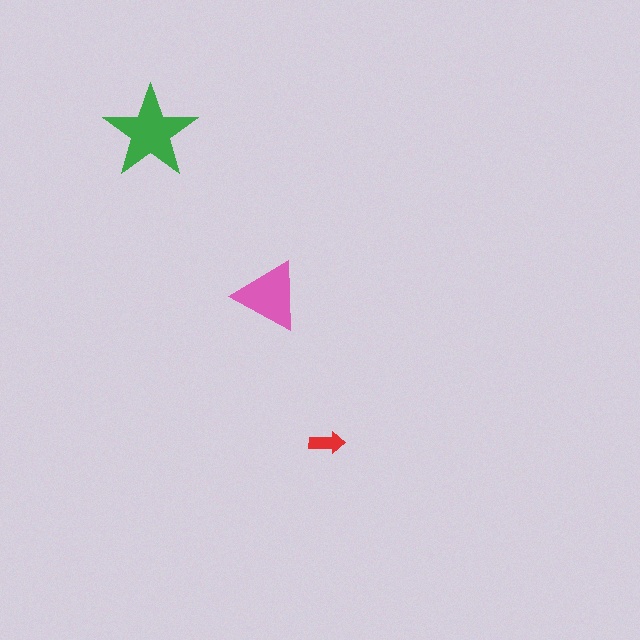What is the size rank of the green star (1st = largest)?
1st.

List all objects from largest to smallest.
The green star, the pink triangle, the red arrow.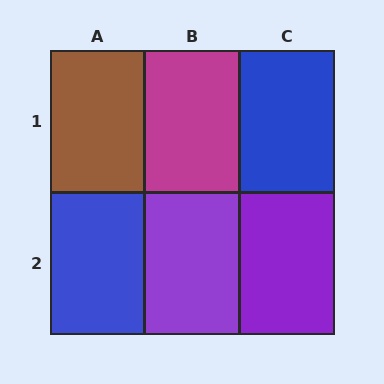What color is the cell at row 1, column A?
Brown.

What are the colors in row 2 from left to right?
Blue, purple, purple.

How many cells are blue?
2 cells are blue.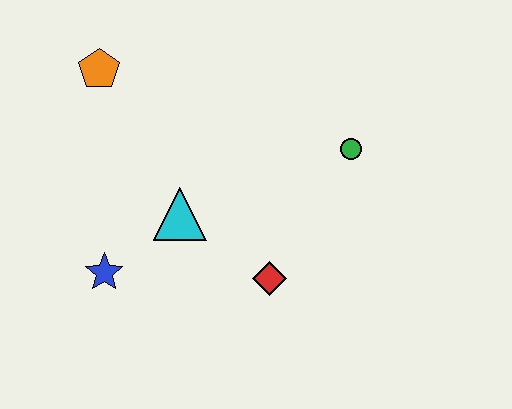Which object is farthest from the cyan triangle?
The green circle is farthest from the cyan triangle.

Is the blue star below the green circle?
Yes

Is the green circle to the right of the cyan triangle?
Yes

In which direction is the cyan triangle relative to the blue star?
The cyan triangle is to the right of the blue star.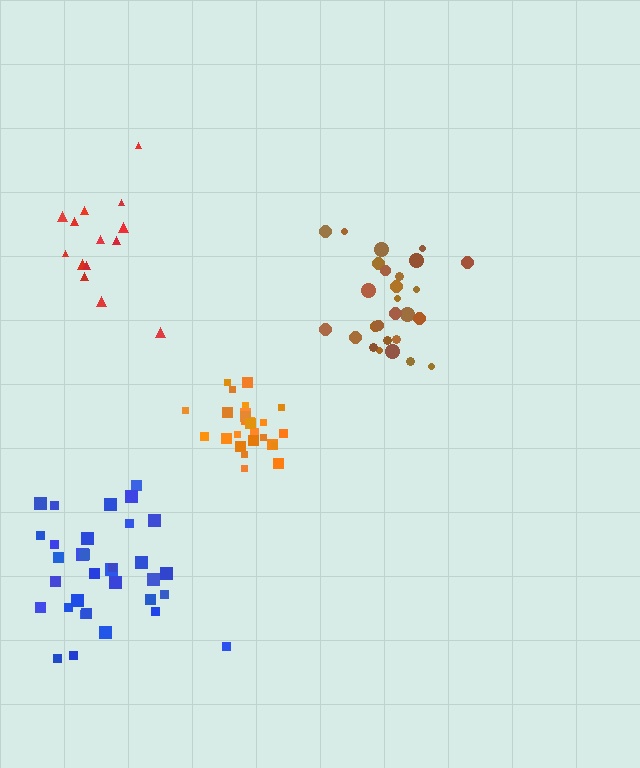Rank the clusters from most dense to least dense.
orange, brown, blue, red.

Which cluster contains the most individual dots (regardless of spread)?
Blue (33).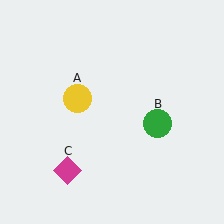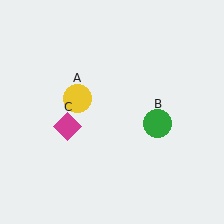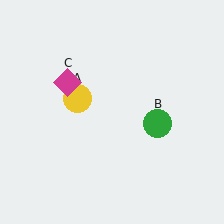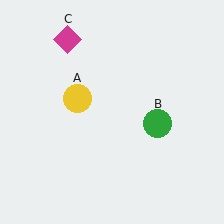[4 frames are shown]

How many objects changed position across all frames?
1 object changed position: magenta diamond (object C).